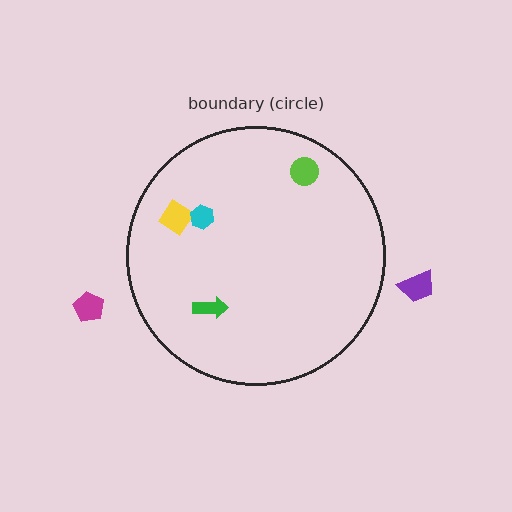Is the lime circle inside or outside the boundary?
Inside.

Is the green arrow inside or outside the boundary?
Inside.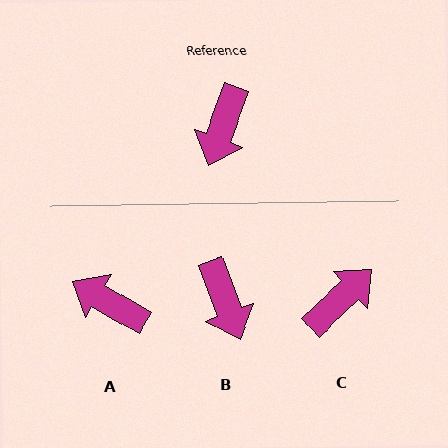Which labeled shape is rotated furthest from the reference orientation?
C, about 153 degrees away.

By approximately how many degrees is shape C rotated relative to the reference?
Approximately 153 degrees counter-clockwise.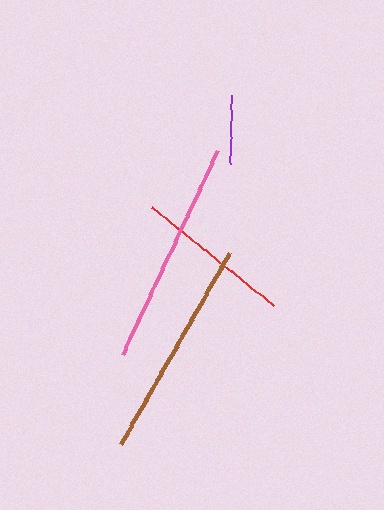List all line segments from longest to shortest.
From longest to shortest: pink, brown, red, purple.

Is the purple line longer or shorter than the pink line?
The pink line is longer than the purple line.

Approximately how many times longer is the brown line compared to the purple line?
The brown line is approximately 3.2 times the length of the purple line.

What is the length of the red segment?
The red segment is approximately 157 pixels long.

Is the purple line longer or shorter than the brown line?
The brown line is longer than the purple line.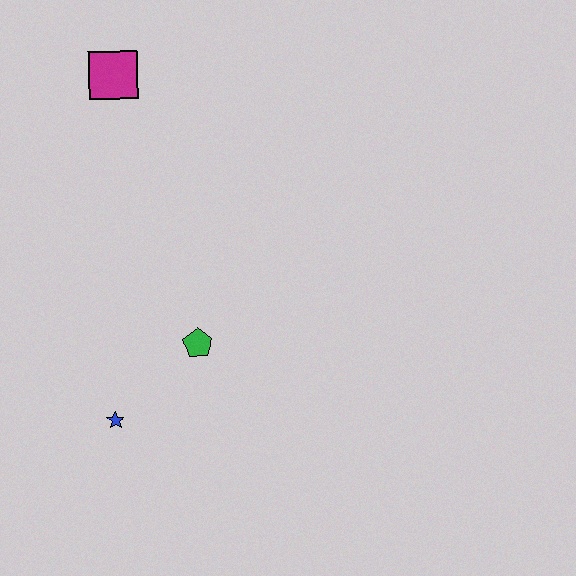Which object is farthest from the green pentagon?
The magenta square is farthest from the green pentagon.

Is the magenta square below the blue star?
No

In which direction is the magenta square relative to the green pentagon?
The magenta square is above the green pentagon.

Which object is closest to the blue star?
The green pentagon is closest to the blue star.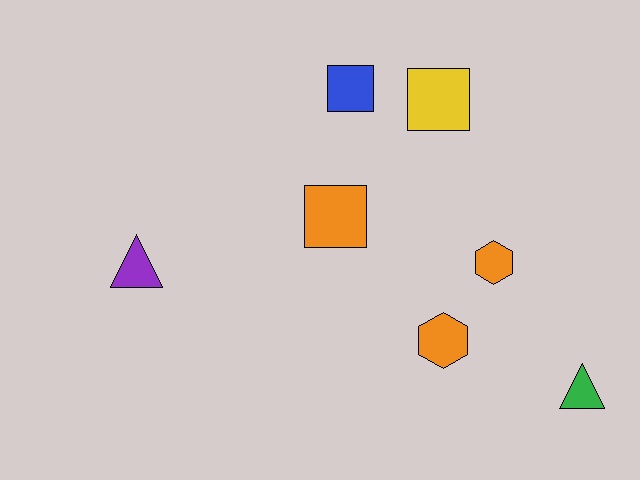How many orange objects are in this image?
There are 3 orange objects.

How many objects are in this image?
There are 7 objects.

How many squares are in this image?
There are 3 squares.